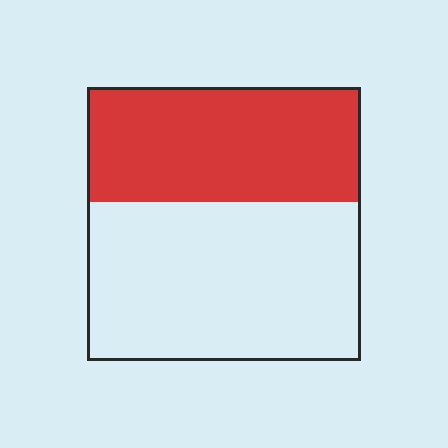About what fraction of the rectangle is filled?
About two fifths (2/5).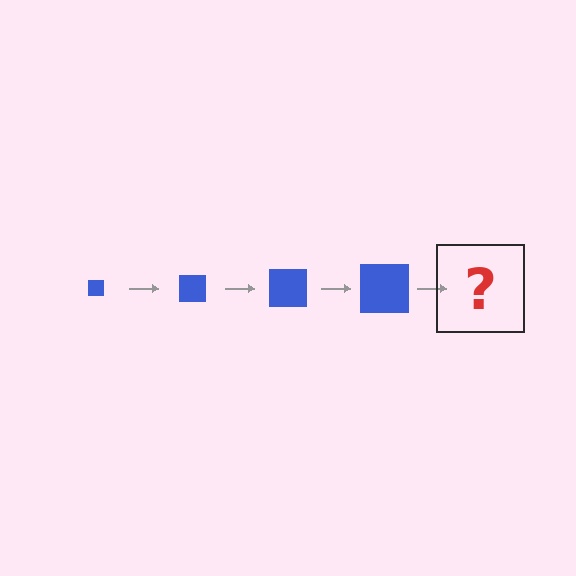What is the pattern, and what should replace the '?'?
The pattern is that the square gets progressively larger each step. The '?' should be a blue square, larger than the previous one.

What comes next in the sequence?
The next element should be a blue square, larger than the previous one.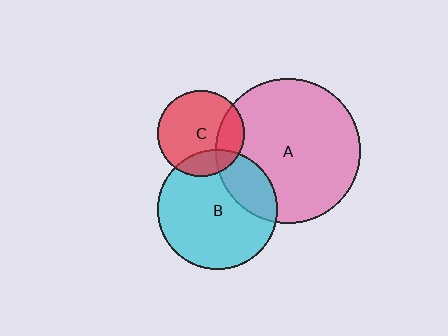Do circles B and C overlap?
Yes.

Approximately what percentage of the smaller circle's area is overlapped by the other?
Approximately 20%.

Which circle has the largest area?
Circle A (pink).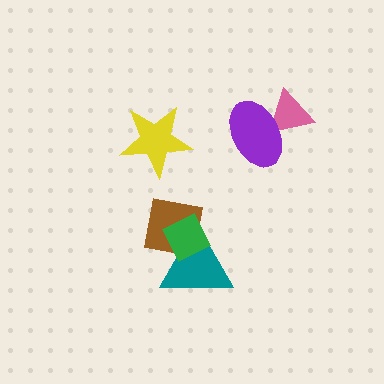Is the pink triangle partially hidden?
Yes, it is partially covered by another shape.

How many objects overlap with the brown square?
2 objects overlap with the brown square.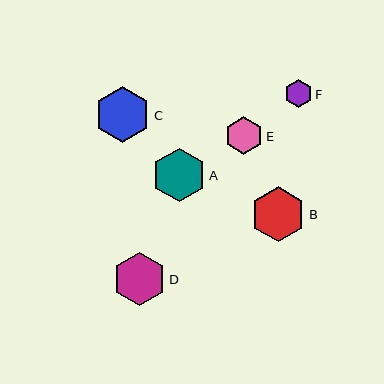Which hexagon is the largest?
Hexagon C is the largest with a size of approximately 56 pixels.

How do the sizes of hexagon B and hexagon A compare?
Hexagon B and hexagon A are approximately the same size.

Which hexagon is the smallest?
Hexagon F is the smallest with a size of approximately 28 pixels.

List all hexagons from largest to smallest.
From largest to smallest: C, B, A, D, E, F.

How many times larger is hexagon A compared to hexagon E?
Hexagon A is approximately 1.4 times the size of hexagon E.